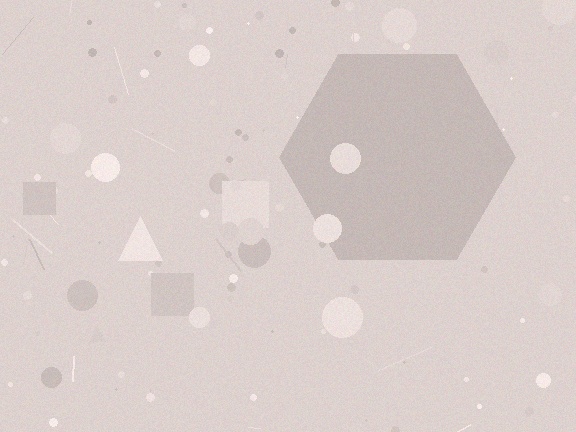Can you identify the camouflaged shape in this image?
The camouflaged shape is a hexagon.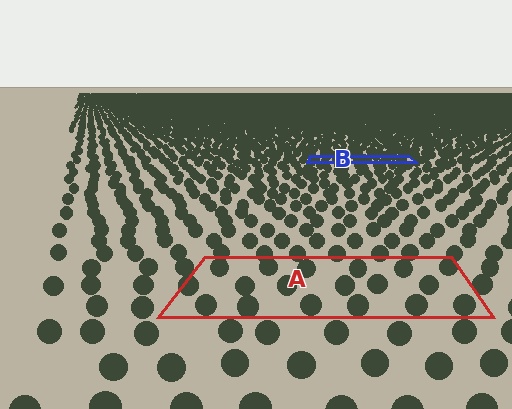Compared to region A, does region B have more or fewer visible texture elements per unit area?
Region B has more texture elements per unit area — they are packed more densely because it is farther away.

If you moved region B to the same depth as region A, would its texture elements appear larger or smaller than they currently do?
They would appear larger. At a closer depth, the same texture elements are projected at a bigger on-screen size.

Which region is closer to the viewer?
Region A is closer. The texture elements there are larger and more spread out.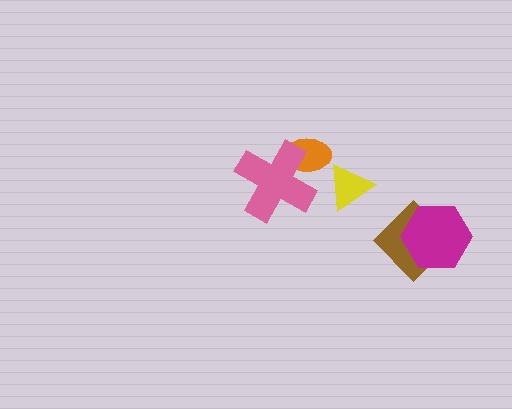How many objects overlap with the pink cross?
1 object overlaps with the pink cross.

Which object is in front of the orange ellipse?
The pink cross is in front of the orange ellipse.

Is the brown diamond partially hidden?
Yes, it is partially covered by another shape.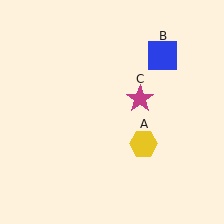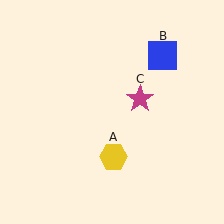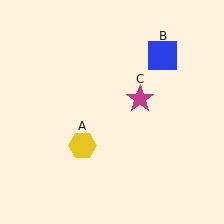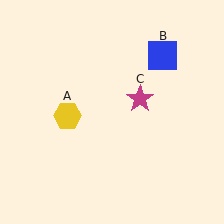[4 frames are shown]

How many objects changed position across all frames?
1 object changed position: yellow hexagon (object A).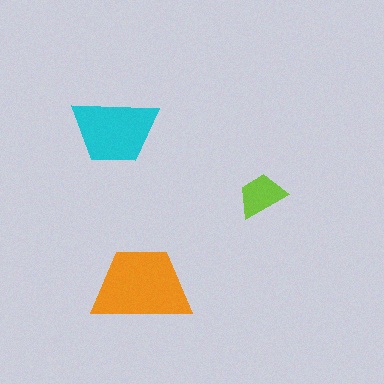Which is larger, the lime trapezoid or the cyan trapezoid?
The cyan one.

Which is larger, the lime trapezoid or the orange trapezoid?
The orange one.